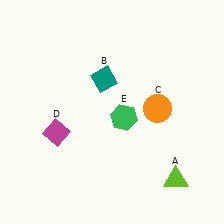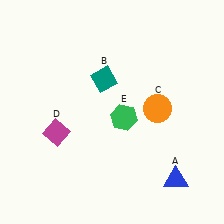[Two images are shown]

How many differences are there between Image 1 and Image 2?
There is 1 difference between the two images.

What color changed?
The triangle (A) changed from lime in Image 1 to blue in Image 2.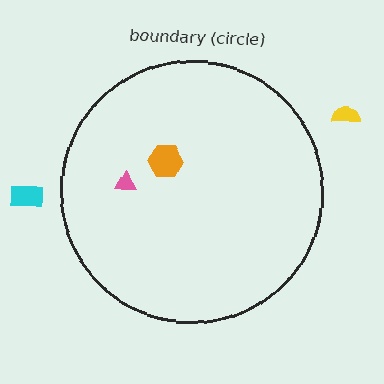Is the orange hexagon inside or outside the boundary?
Inside.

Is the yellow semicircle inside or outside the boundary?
Outside.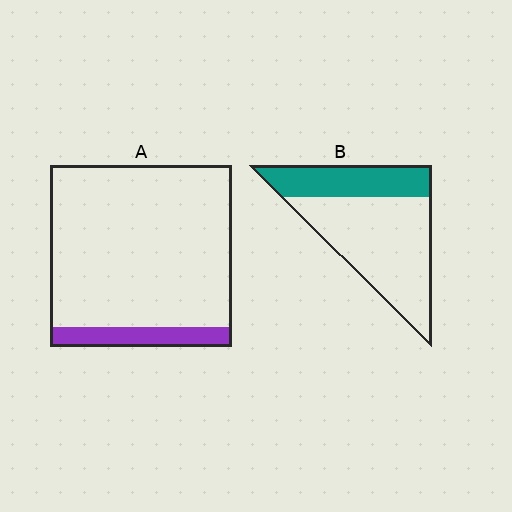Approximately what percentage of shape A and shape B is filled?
A is approximately 10% and B is approximately 30%.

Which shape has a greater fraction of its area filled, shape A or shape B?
Shape B.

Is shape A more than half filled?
No.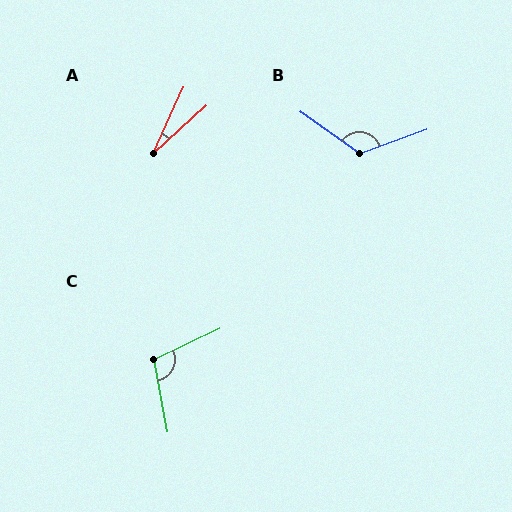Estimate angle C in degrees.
Approximately 104 degrees.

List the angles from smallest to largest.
A (23°), C (104°), B (125°).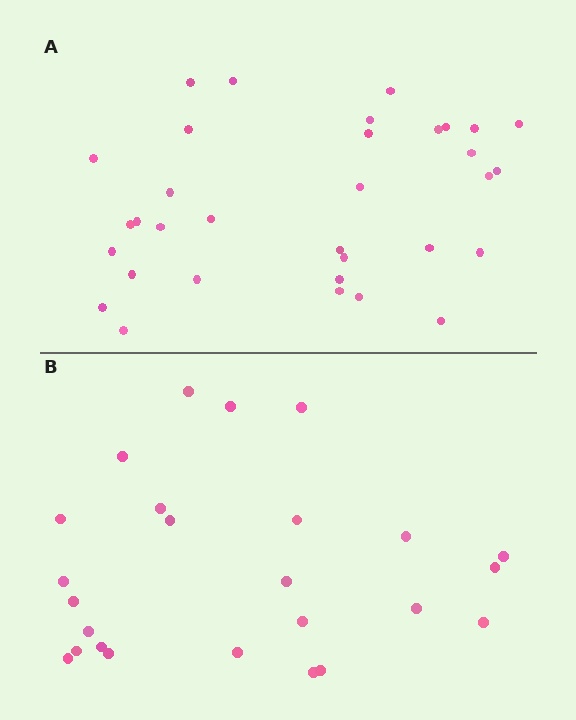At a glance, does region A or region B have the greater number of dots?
Region A (the top region) has more dots.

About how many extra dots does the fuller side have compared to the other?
Region A has roughly 8 or so more dots than region B.